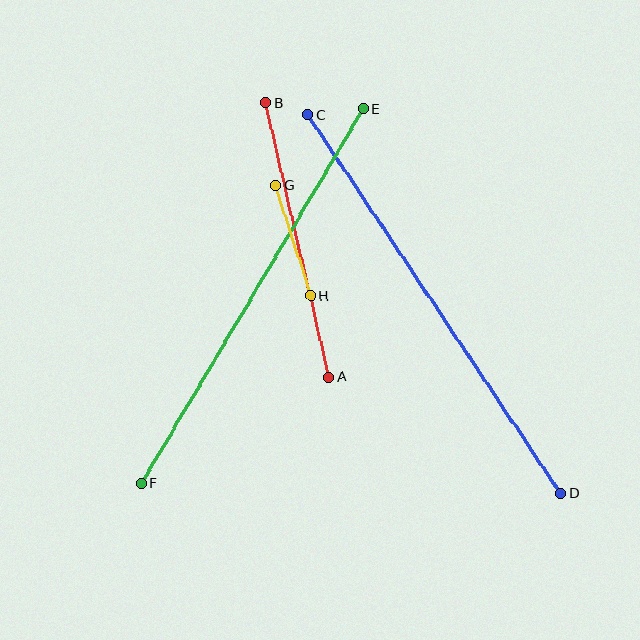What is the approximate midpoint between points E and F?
The midpoint is at approximately (252, 296) pixels.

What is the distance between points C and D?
The distance is approximately 456 pixels.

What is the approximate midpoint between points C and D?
The midpoint is at approximately (435, 304) pixels.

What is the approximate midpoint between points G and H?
The midpoint is at approximately (293, 241) pixels.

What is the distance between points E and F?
The distance is approximately 436 pixels.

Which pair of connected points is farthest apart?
Points C and D are farthest apart.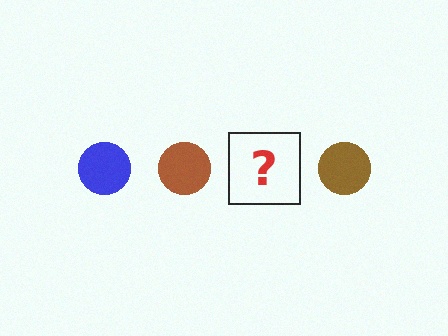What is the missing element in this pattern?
The missing element is a blue circle.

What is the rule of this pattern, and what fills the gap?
The rule is that the pattern cycles through blue, brown circles. The gap should be filled with a blue circle.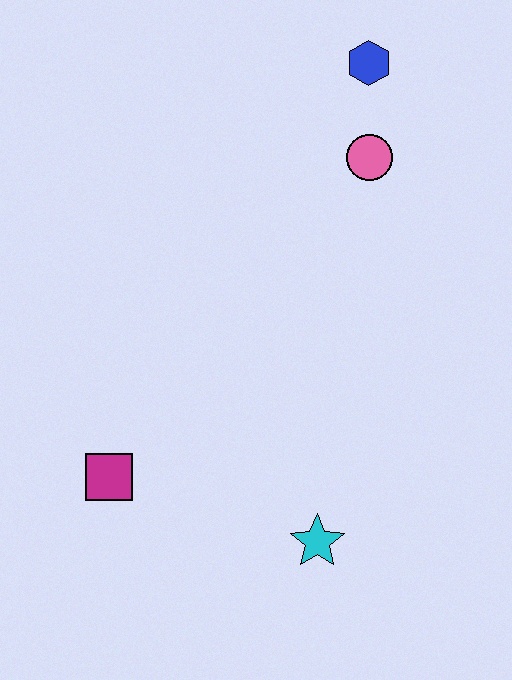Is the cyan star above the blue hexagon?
No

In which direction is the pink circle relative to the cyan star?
The pink circle is above the cyan star.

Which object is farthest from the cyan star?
The blue hexagon is farthest from the cyan star.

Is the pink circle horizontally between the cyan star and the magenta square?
No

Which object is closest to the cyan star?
The magenta square is closest to the cyan star.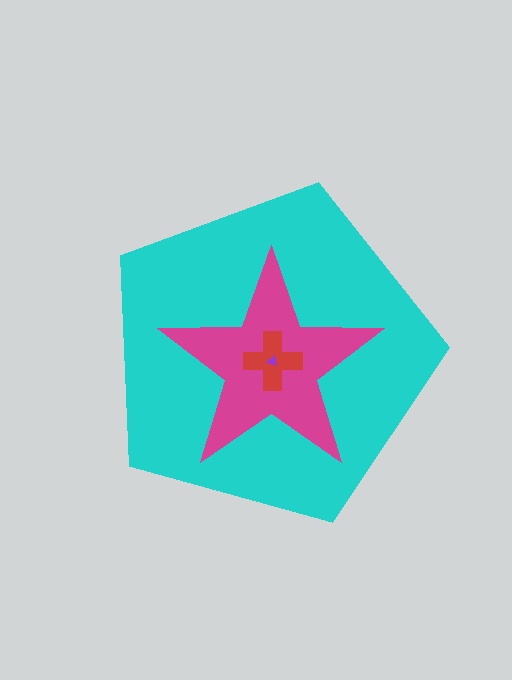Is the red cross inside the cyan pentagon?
Yes.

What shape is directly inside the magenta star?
The red cross.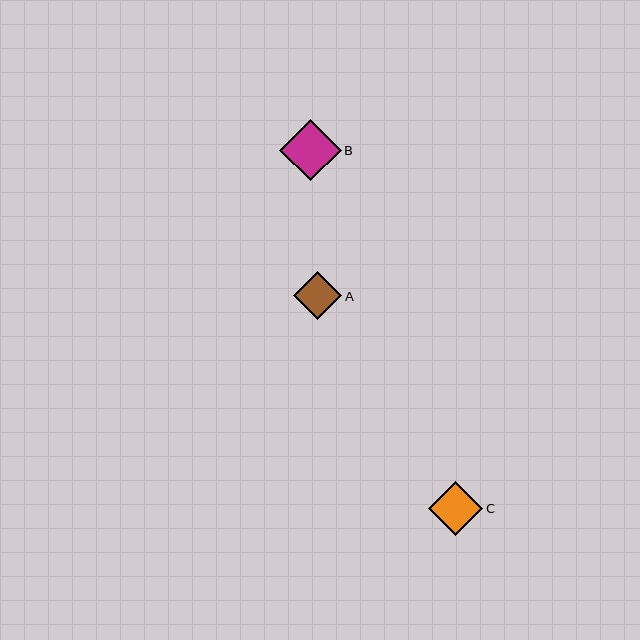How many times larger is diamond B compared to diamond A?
Diamond B is approximately 1.3 times the size of diamond A.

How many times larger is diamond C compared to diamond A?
Diamond C is approximately 1.1 times the size of diamond A.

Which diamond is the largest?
Diamond B is the largest with a size of approximately 61 pixels.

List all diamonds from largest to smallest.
From largest to smallest: B, C, A.